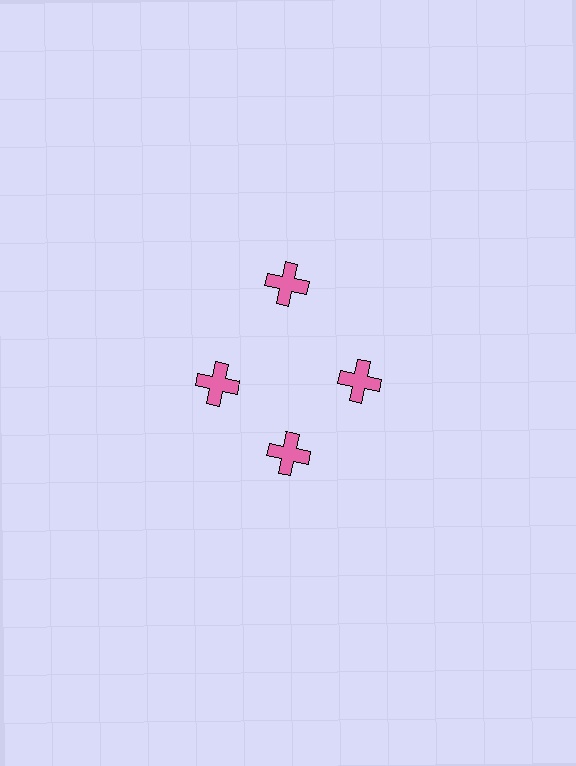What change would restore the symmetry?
The symmetry would be restored by moving it inward, back onto the ring so that all 4 crosses sit at equal angles and equal distance from the center.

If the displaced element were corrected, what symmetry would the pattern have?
It would have 4-fold rotational symmetry — the pattern would map onto itself every 90 degrees.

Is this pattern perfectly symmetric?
No. The 4 pink crosses are arranged in a ring, but one element near the 12 o'clock position is pushed outward from the center, breaking the 4-fold rotational symmetry.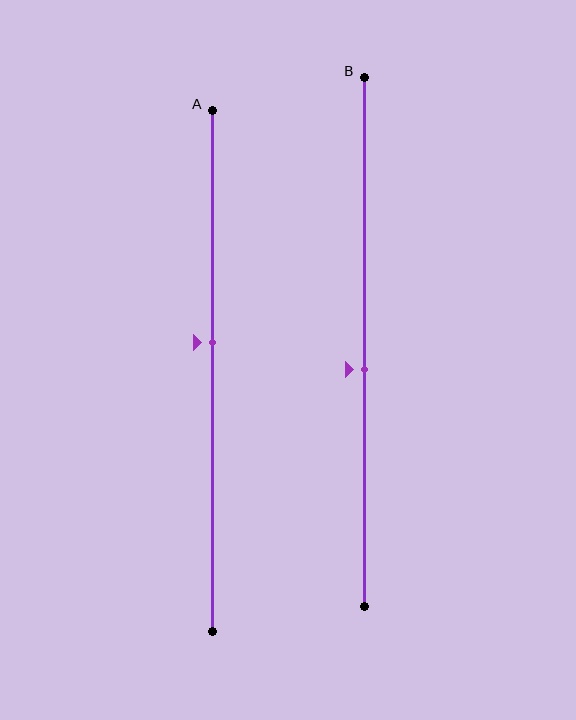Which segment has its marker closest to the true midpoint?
Segment B has its marker closest to the true midpoint.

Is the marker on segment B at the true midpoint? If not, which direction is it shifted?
No, the marker on segment B is shifted downward by about 5% of the segment length.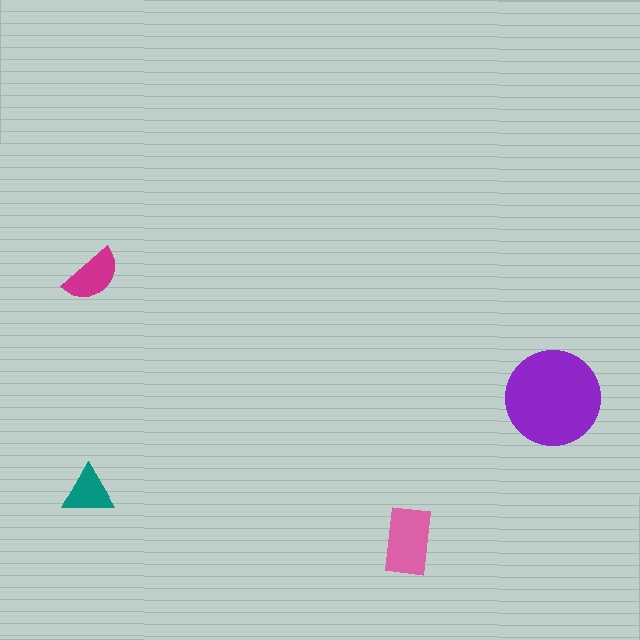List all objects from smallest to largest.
The teal triangle, the magenta semicircle, the pink rectangle, the purple circle.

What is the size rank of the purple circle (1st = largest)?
1st.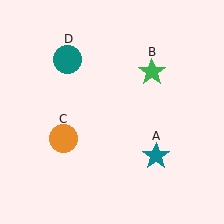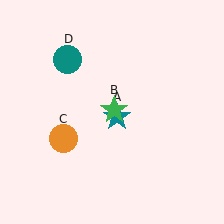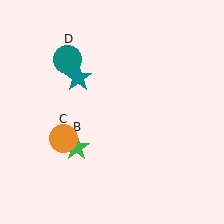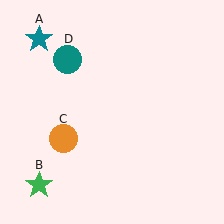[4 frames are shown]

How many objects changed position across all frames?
2 objects changed position: teal star (object A), green star (object B).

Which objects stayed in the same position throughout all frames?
Orange circle (object C) and teal circle (object D) remained stationary.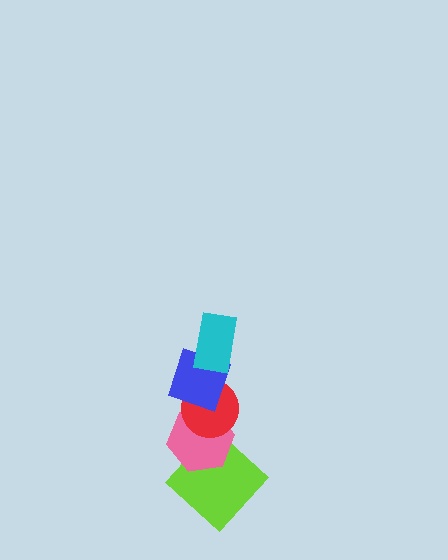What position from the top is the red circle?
The red circle is 3rd from the top.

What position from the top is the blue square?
The blue square is 2nd from the top.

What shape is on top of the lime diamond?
The pink hexagon is on top of the lime diamond.